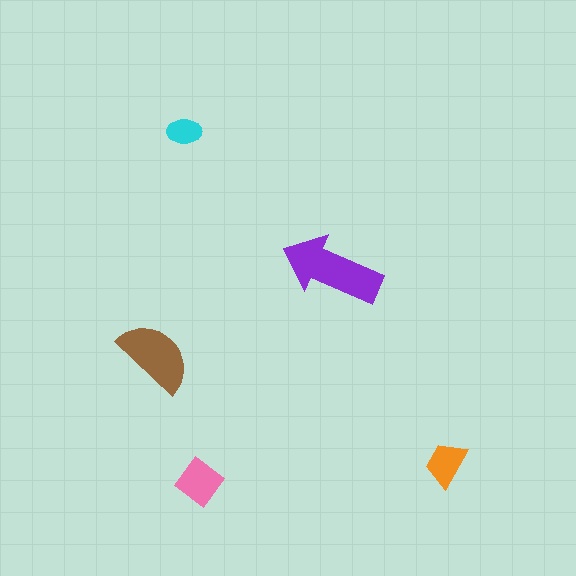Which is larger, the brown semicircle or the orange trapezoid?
The brown semicircle.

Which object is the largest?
The purple arrow.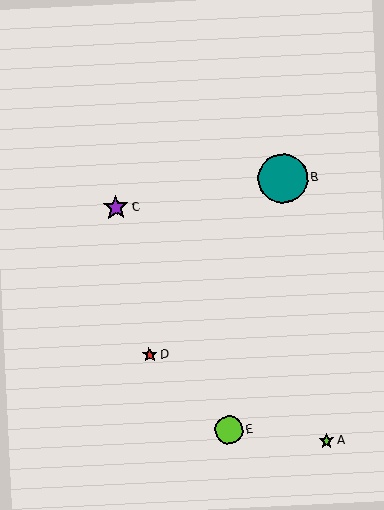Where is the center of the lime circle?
The center of the lime circle is at (229, 430).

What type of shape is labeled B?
Shape B is a teal circle.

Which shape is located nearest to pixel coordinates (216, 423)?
The lime circle (labeled E) at (229, 430) is nearest to that location.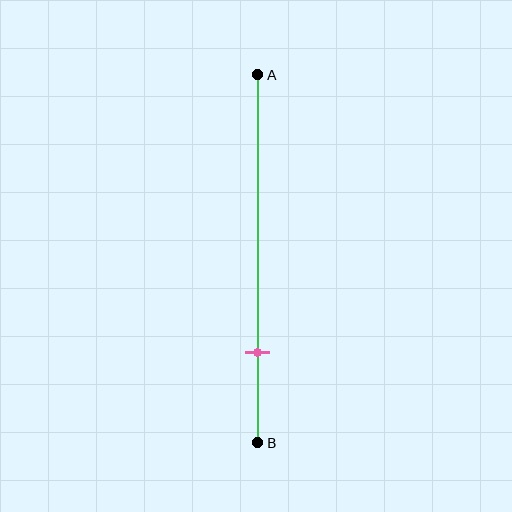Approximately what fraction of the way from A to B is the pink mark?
The pink mark is approximately 75% of the way from A to B.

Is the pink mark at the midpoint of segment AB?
No, the mark is at about 75% from A, not at the 50% midpoint.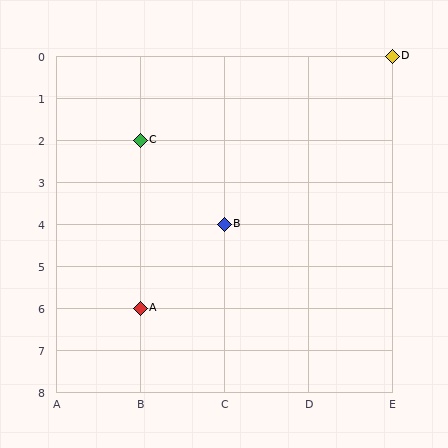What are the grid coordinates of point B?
Point B is at grid coordinates (C, 4).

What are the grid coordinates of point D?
Point D is at grid coordinates (E, 0).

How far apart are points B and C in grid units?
Points B and C are 1 column and 2 rows apart (about 2.2 grid units diagonally).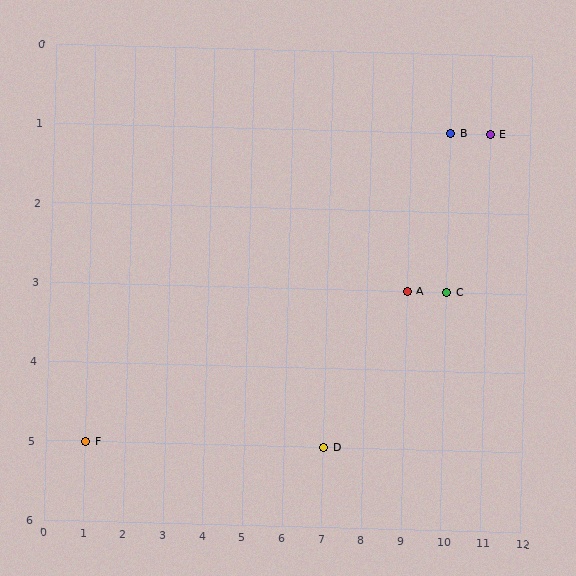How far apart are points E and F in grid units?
Points E and F are 10 columns and 4 rows apart (about 10.8 grid units diagonally).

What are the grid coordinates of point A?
Point A is at grid coordinates (9, 3).